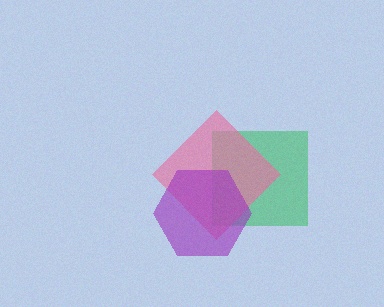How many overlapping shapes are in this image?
There are 3 overlapping shapes in the image.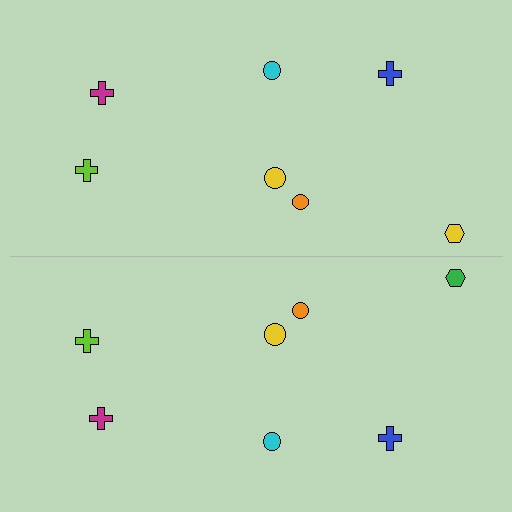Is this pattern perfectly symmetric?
No, the pattern is not perfectly symmetric. The green hexagon on the bottom side breaks the symmetry — its mirror counterpart is yellow.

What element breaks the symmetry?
The green hexagon on the bottom side breaks the symmetry — its mirror counterpart is yellow.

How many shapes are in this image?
There are 14 shapes in this image.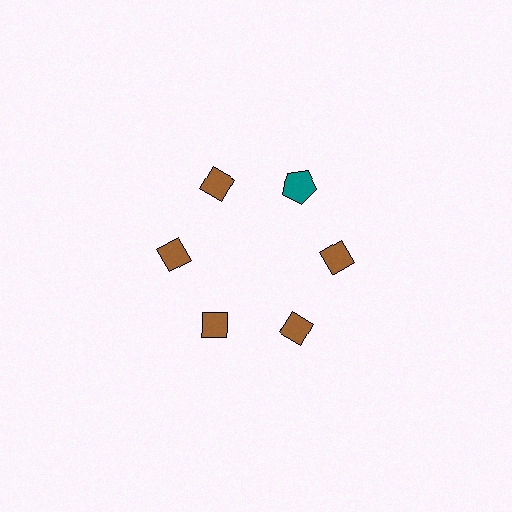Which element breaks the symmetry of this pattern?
The teal pentagon at roughly the 1 o'clock position breaks the symmetry. All other shapes are brown diamonds.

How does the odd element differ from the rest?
It differs in both color (teal instead of brown) and shape (pentagon instead of diamond).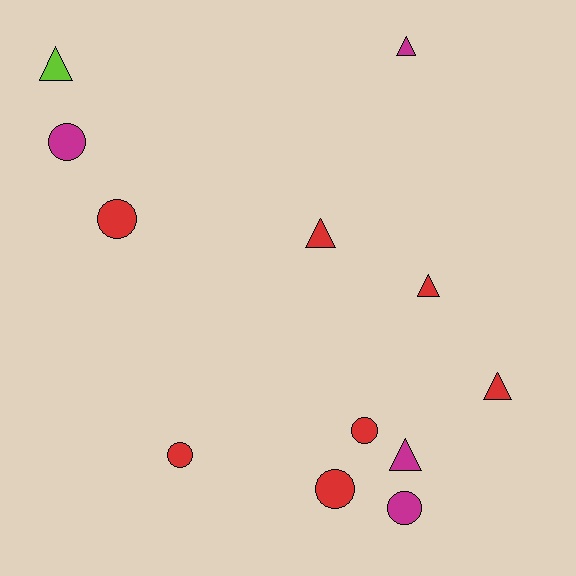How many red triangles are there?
There are 3 red triangles.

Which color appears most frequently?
Red, with 7 objects.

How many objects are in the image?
There are 12 objects.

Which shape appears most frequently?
Circle, with 6 objects.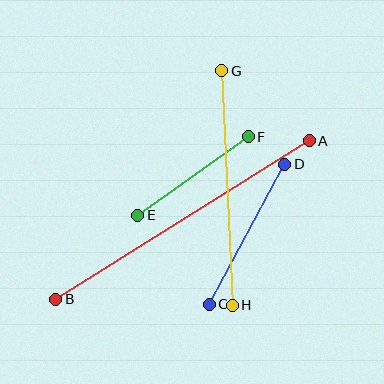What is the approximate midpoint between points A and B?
The midpoint is at approximately (182, 220) pixels.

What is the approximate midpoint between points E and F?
The midpoint is at approximately (193, 176) pixels.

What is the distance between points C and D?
The distance is approximately 159 pixels.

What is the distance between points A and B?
The distance is approximately 299 pixels.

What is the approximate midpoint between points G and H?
The midpoint is at approximately (227, 188) pixels.